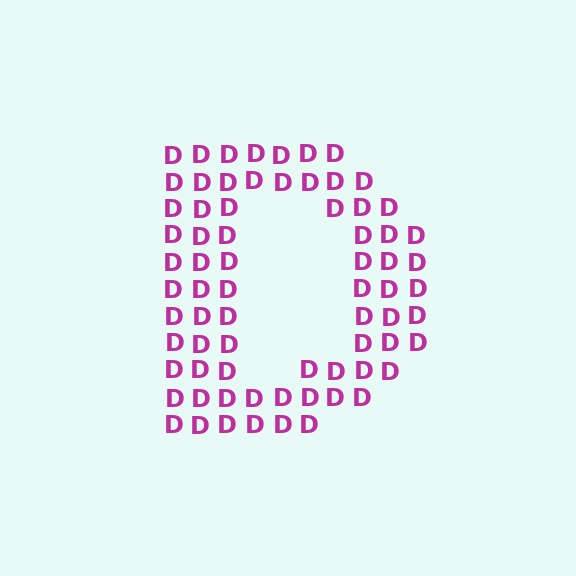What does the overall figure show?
The overall figure shows the letter D.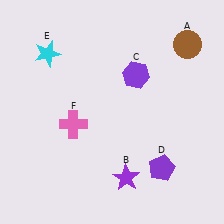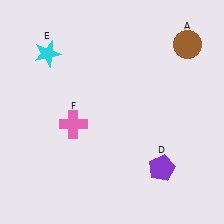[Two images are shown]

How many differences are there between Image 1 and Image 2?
There are 2 differences between the two images.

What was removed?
The purple hexagon (C), the purple star (B) were removed in Image 2.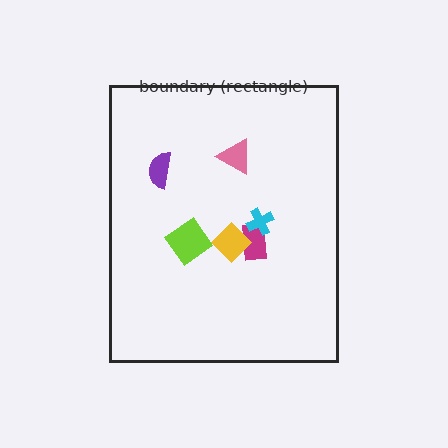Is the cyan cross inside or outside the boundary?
Inside.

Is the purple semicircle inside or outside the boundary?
Inside.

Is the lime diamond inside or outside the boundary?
Inside.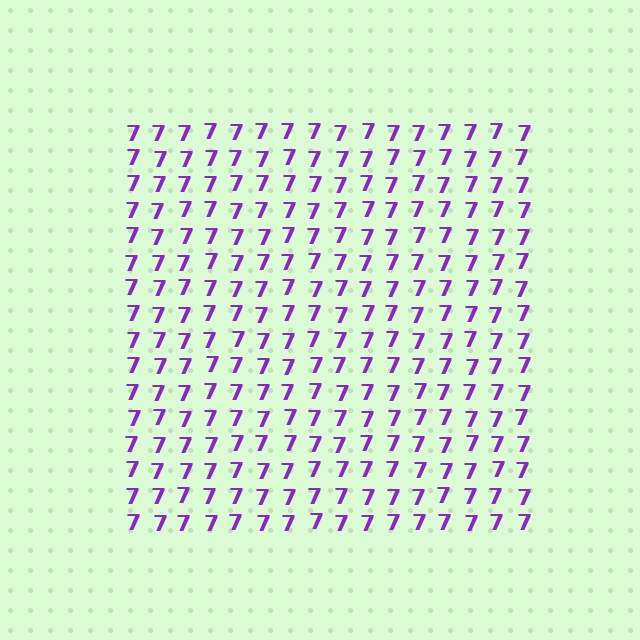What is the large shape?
The large shape is a square.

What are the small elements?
The small elements are digit 7's.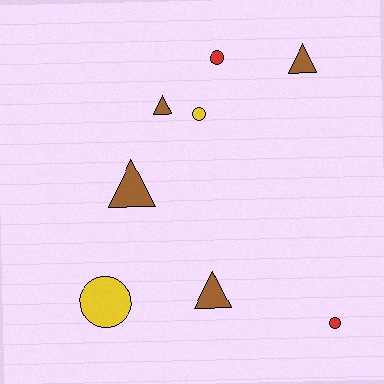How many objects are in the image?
There are 8 objects.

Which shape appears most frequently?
Circle, with 4 objects.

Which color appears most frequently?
Brown, with 4 objects.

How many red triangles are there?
There are no red triangles.